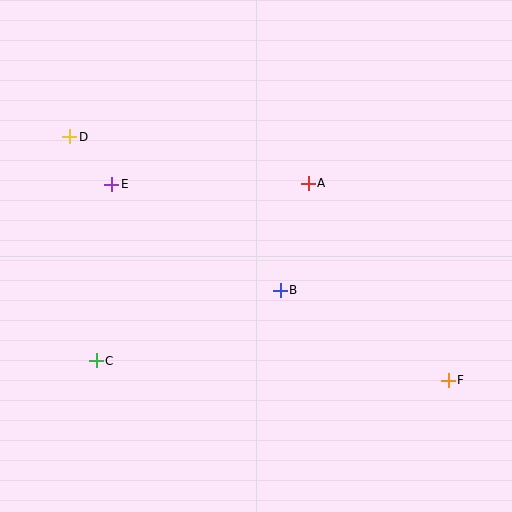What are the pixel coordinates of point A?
Point A is at (308, 183).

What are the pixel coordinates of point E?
Point E is at (112, 184).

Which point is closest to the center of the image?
Point B at (280, 290) is closest to the center.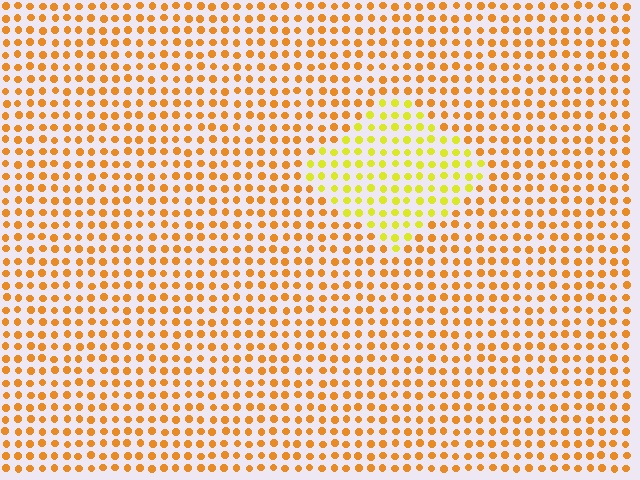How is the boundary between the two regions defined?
The boundary is defined purely by a slight shift in hue (about 33 degrees). Spacing, size, and orientation are identical on both sides.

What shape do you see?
I see a diamond.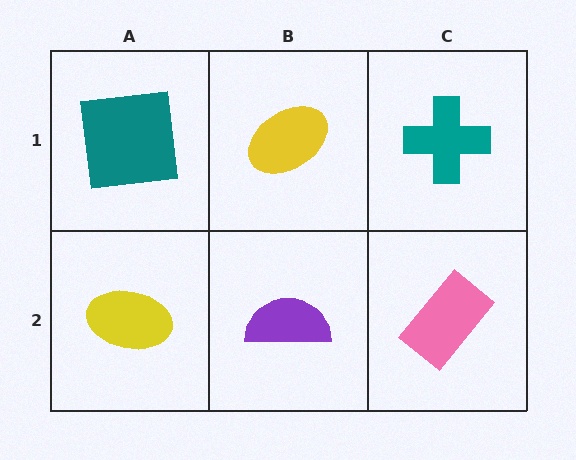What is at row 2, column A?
A yellow ellipse.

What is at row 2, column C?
A pink rectangle.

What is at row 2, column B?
A purple semicircle.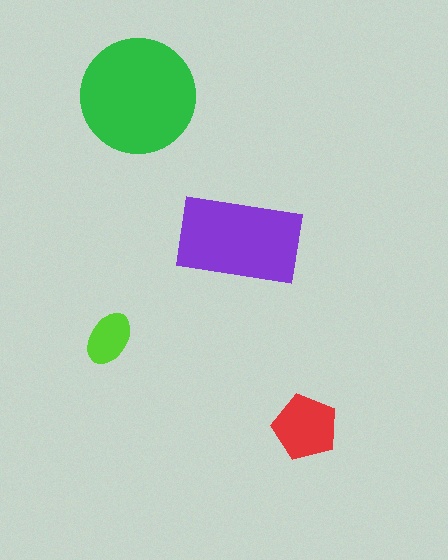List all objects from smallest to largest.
The lime ellipse, the red pentagon, the purple rectangle, the green circle.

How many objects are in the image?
There are 4 objects in the image.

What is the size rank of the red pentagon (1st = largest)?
3rd.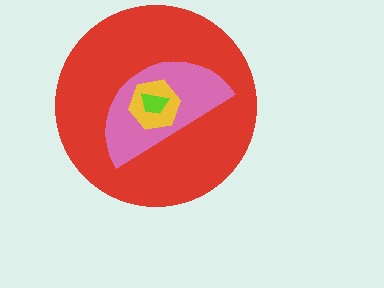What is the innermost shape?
The lime trapezoid.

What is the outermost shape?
The red circle.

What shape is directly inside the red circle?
The pink semicircle.